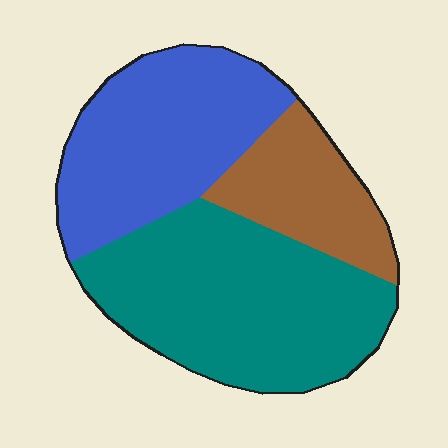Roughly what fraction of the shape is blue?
Blue covers roughly 35% of the shape.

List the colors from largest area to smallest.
From largest to smallest: teal, blue, brown.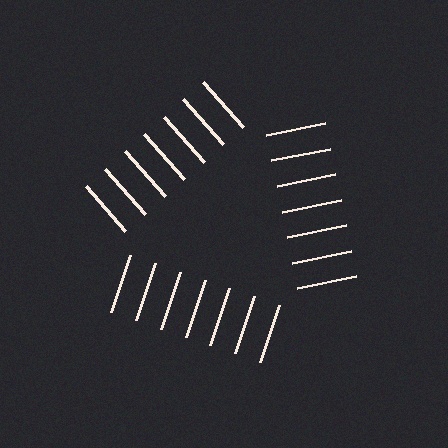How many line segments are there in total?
21 — 7 along each of the 3 edges.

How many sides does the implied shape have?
3 sides — the line-ends trace a triangle.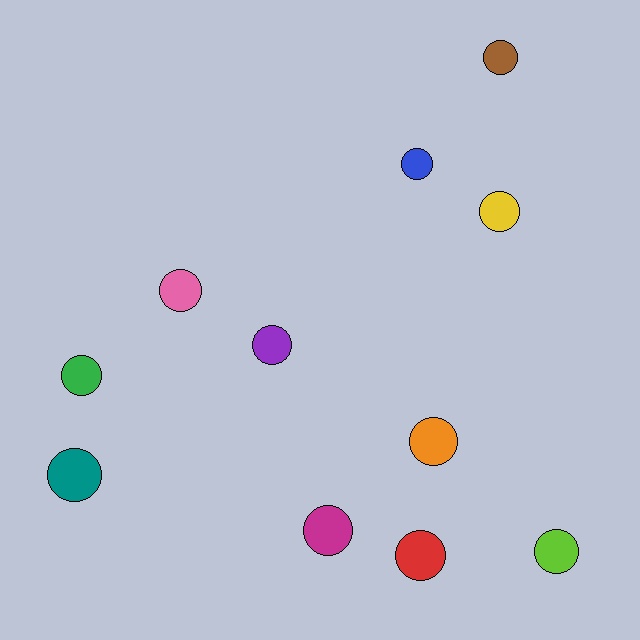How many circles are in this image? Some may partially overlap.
There are 11 circles.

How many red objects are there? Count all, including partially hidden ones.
There is 1 red object.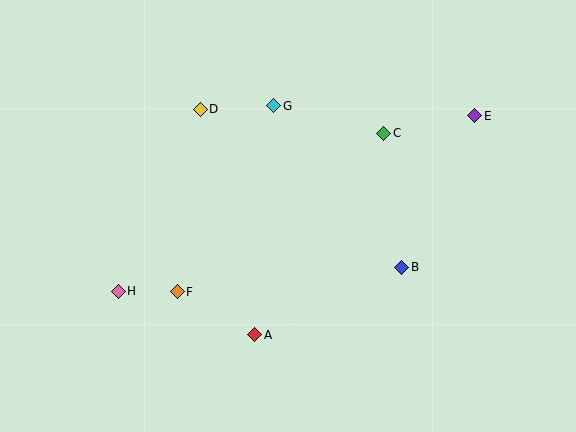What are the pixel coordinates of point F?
Point F is at (177, 292).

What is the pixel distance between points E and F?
The distance between E and F is 346 pixels.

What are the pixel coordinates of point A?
Point A is at (255, 335).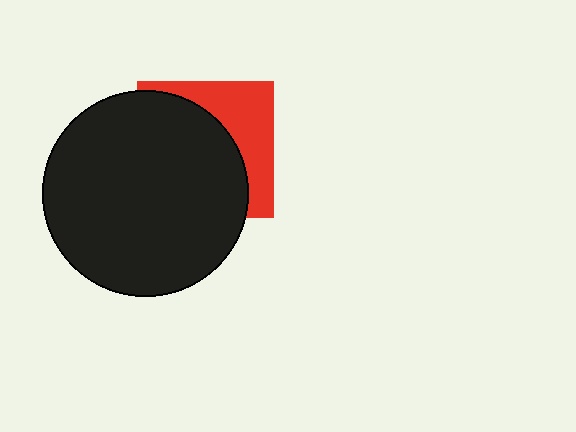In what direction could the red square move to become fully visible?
The red square could move right. That would shift it out from behind the black circle entirely.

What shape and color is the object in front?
The object in front is a black circle.